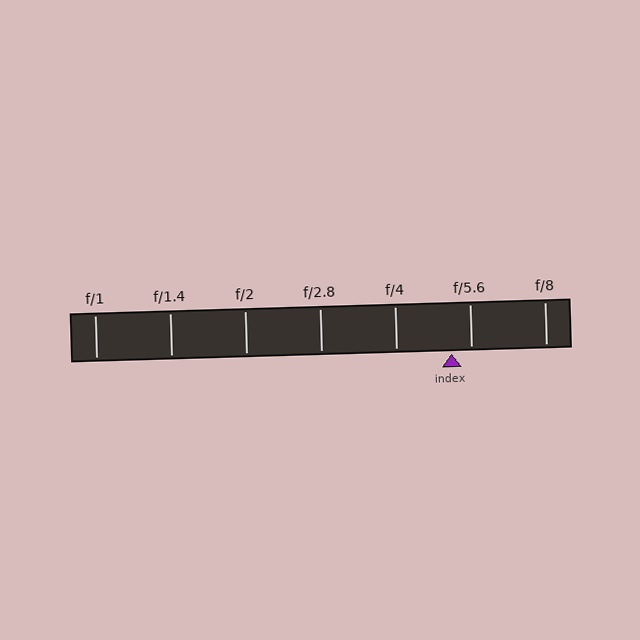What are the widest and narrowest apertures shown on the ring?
The widest aperture shown is f/1 and the narrowest is f/8.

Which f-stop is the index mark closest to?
The index mark is closest to f/5.6.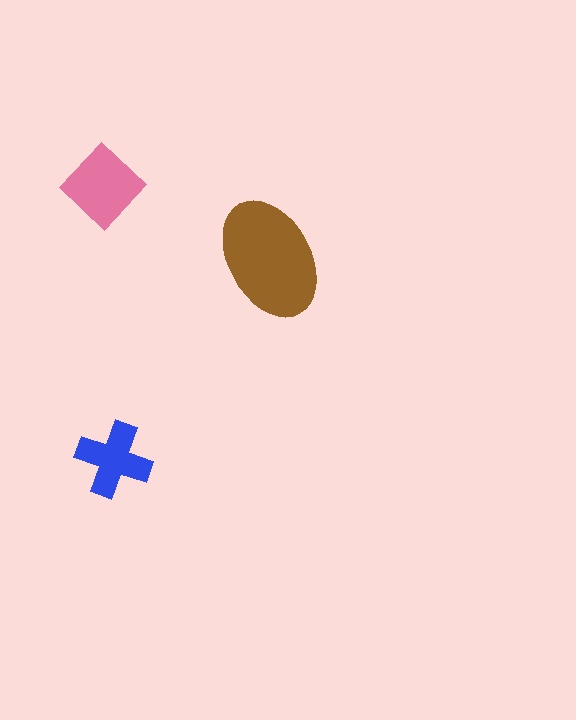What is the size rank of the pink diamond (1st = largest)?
2nd.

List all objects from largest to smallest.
The brown ellipse, the pink diamond, the blue cross.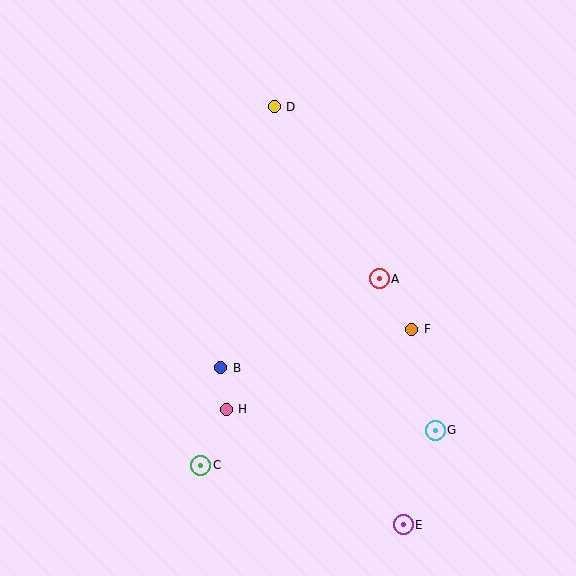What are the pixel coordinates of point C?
Point C is at (201, 465).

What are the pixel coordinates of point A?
Point A is at (379, 279).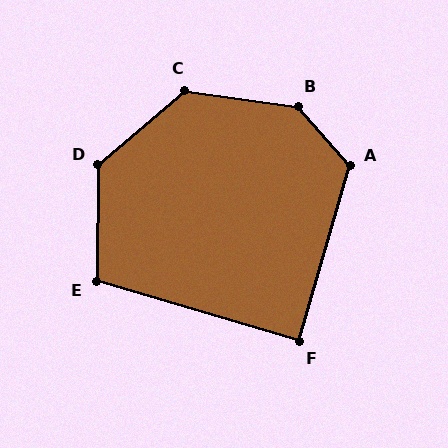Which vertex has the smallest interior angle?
F, at approximately 90 degrees.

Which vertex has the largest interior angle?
B, at approximately 139 degrees.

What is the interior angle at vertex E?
Approximately 106 degrees (obtuse).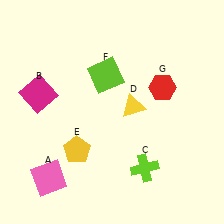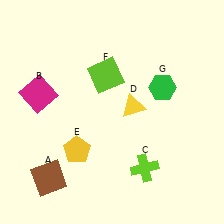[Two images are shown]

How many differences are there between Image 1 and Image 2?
There are 2 differences between the two images.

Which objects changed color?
A changed from pink to brown. G changed from red to green.